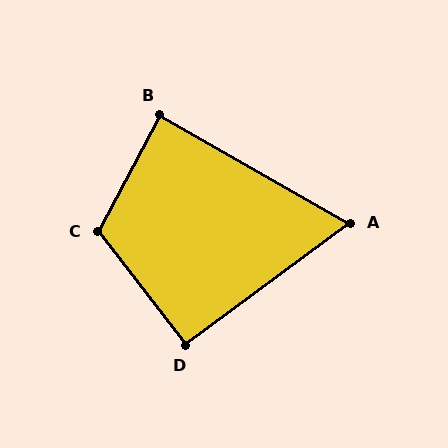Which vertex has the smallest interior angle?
A, at approximately 66 degrees.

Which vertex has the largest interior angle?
C, at approximately 114 degrees.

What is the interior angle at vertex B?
Approximately 89 degrees (approximately right).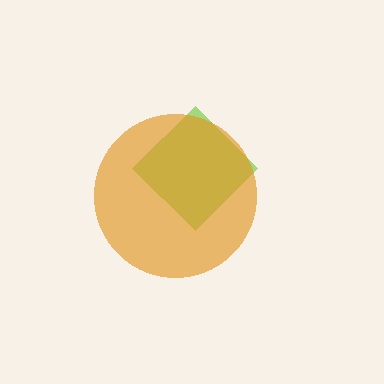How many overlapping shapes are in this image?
There are 2 overlapping shapes in the image.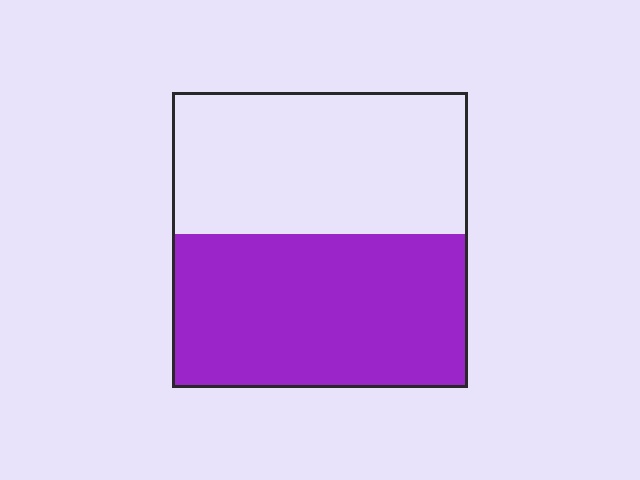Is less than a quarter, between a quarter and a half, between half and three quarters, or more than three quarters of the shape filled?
Between half and three quarters.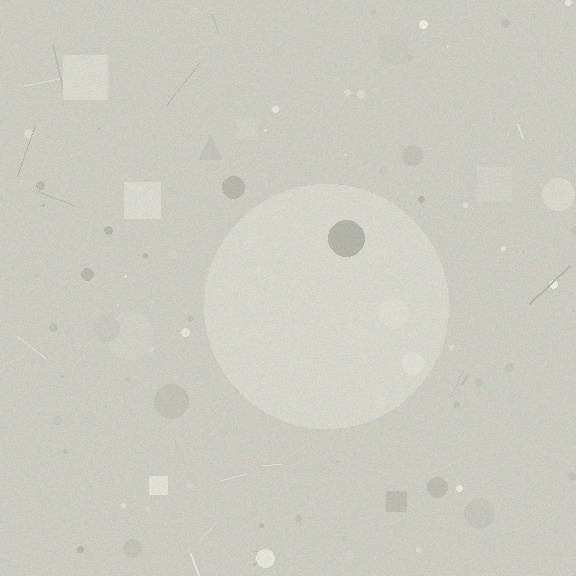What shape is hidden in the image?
A circle is hidden in the image.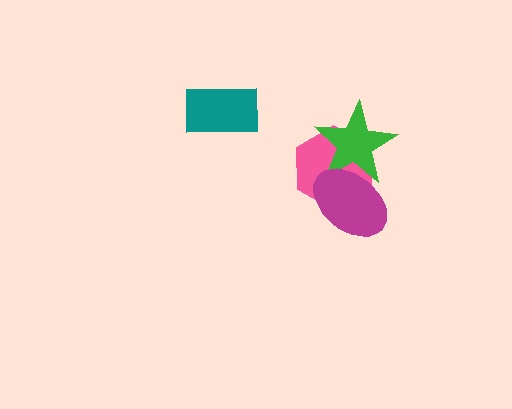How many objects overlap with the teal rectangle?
0 objects overlap with the teal rectangle.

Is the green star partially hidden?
Yes, it is partially covered by another shape.